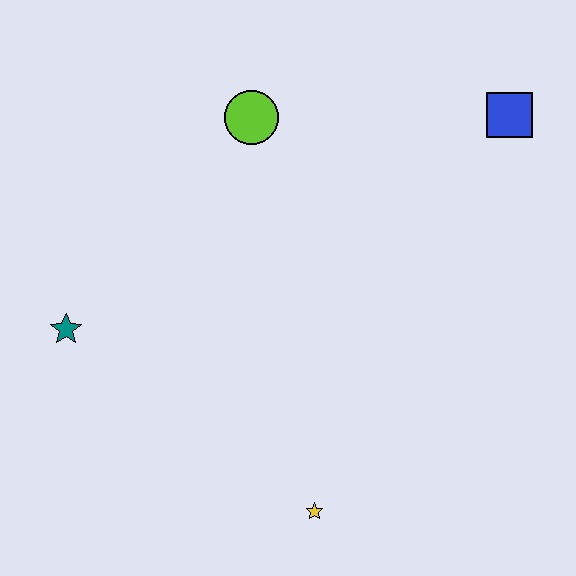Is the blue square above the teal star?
Yes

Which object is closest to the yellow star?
The teal star is closest to the yellow star.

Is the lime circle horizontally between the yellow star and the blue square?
No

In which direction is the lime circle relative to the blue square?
The lime circle is to the left of the blue square.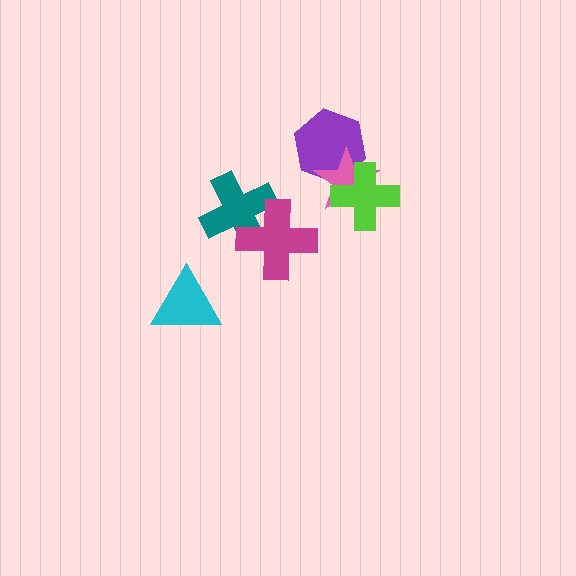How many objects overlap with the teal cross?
1 object overlaps with the teal cross.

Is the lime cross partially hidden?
No, no other shape covers it.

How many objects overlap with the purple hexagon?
2 objects overlap with the purple hexagon.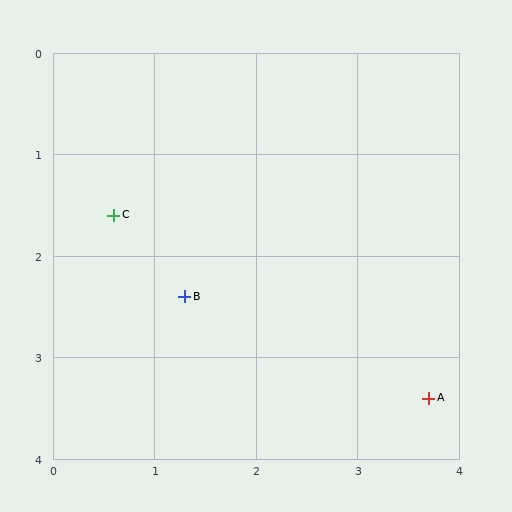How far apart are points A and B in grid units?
Points A and B are about 2.6 grid units apart.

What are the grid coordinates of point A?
Point A is at approximately (3.7, 3.4).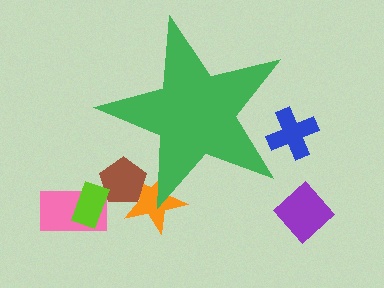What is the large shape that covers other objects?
A green star.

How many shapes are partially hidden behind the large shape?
3 shapes are partially hidden.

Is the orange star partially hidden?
Yes, the orange star is partially hidden behind the green star.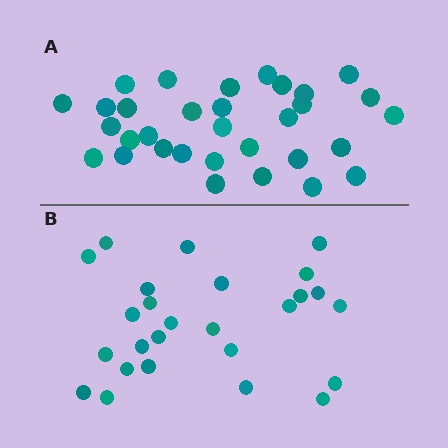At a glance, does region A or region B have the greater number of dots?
Region A (the top region) has more dots.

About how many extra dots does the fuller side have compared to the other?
Region A has about 6 more dots than region B.